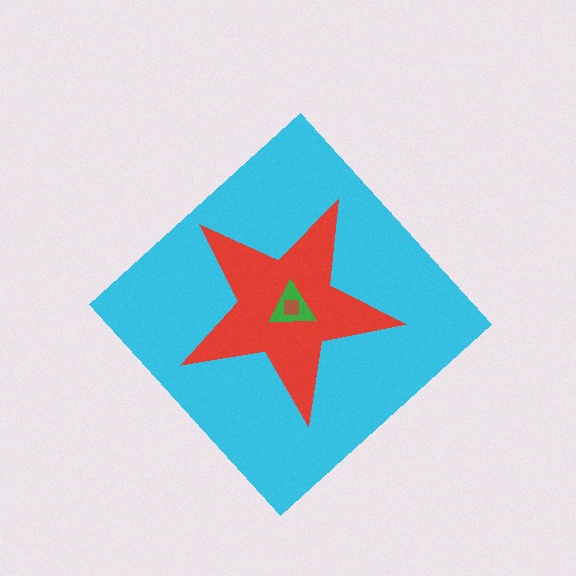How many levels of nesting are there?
4.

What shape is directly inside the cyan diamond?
The red star.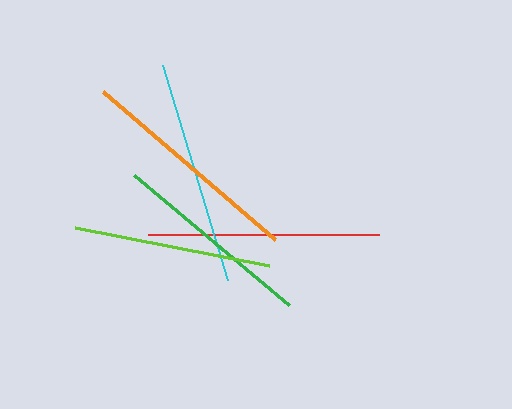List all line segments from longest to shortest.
From longest to shortest: red, orange, cyan, green, lime.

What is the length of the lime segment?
The lime segment is approximately 197 pixels long.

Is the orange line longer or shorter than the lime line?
The orange line is longer than the lime line.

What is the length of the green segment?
The green segment is approximately 202 pixels long.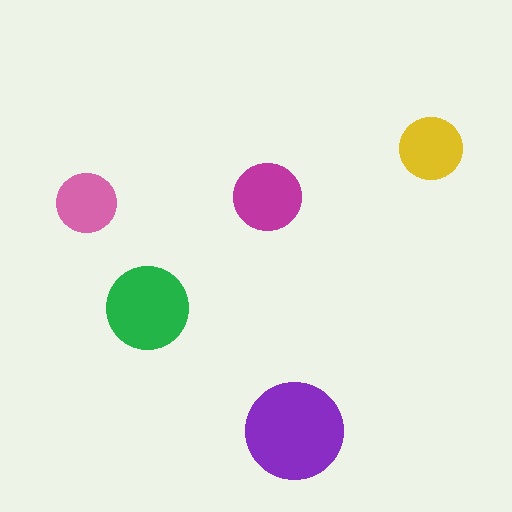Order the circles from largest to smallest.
the purple one, the green one, the magenta one, the yellow one, the pink one.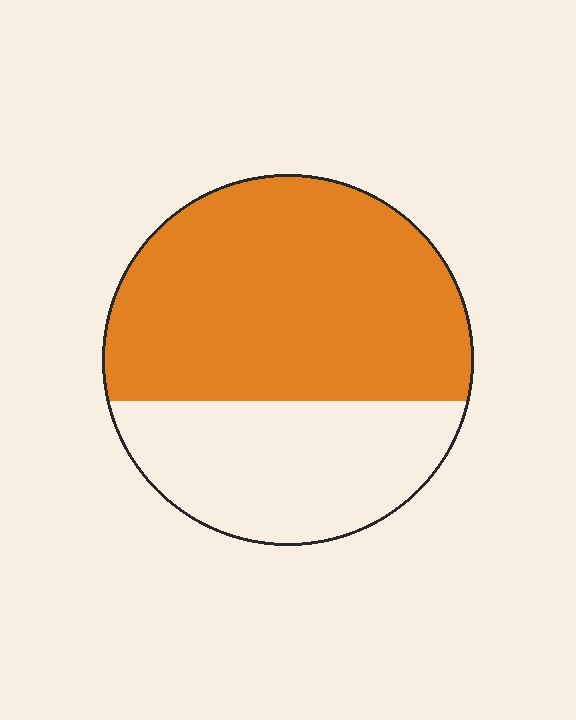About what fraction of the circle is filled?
About five eighths (5/8).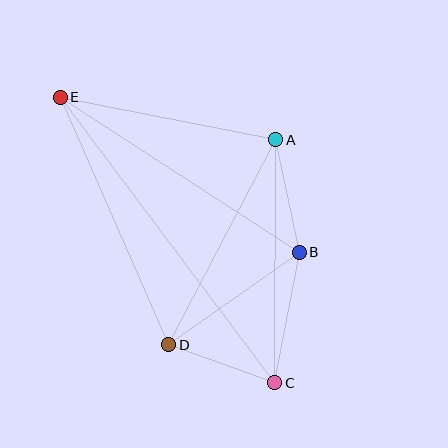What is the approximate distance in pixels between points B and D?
The distance between B and D is approximately 160 pixels.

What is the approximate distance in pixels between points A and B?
The distance between A and B is approximately 115 pixels.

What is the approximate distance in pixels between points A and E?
The distance between A and E is approximately 220 pixels.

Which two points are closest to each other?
Points C and D are closest to each other.